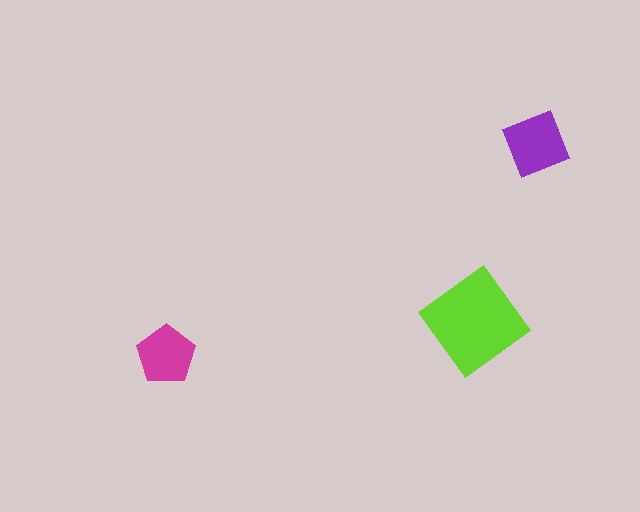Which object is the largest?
The lime diamond.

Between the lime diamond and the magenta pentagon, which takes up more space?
The lime diamond.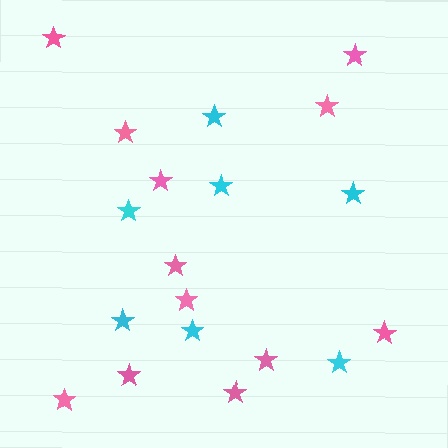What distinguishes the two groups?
There are 2 groups: one group of pink stars (12) and one group of cyan stars (7).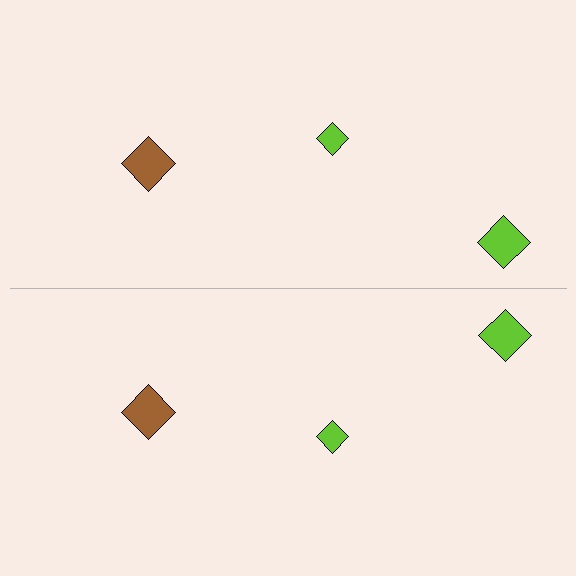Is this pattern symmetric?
Yes, this pattern has bilateral (reflection) symmetry.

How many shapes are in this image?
There are 6 shapes in this image.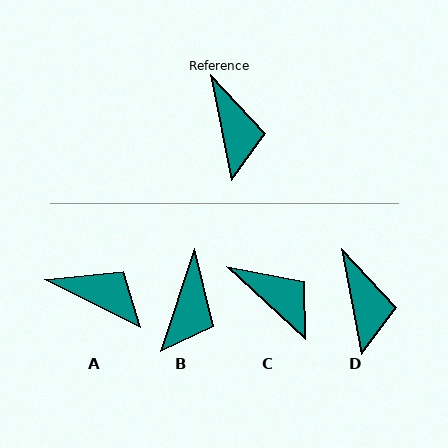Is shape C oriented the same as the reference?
No, it is off by about 37 degrees.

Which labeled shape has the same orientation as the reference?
D.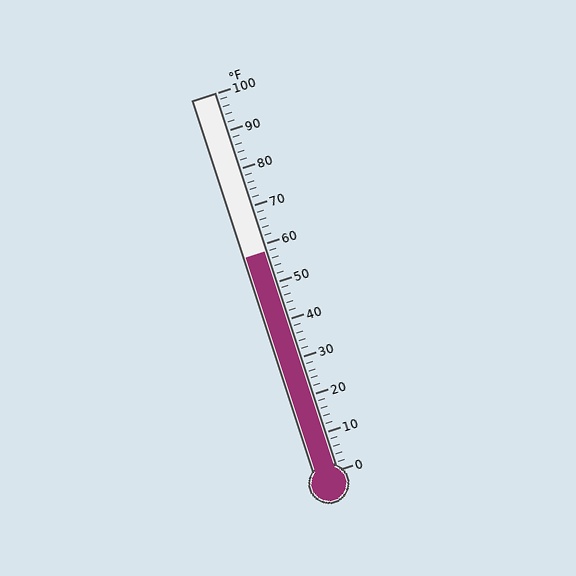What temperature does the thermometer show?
The thermometer shows approximately 58°F.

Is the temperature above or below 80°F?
The temperature is below 80°F.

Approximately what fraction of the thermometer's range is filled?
The thermometer is filled to approximately 60% of its range.